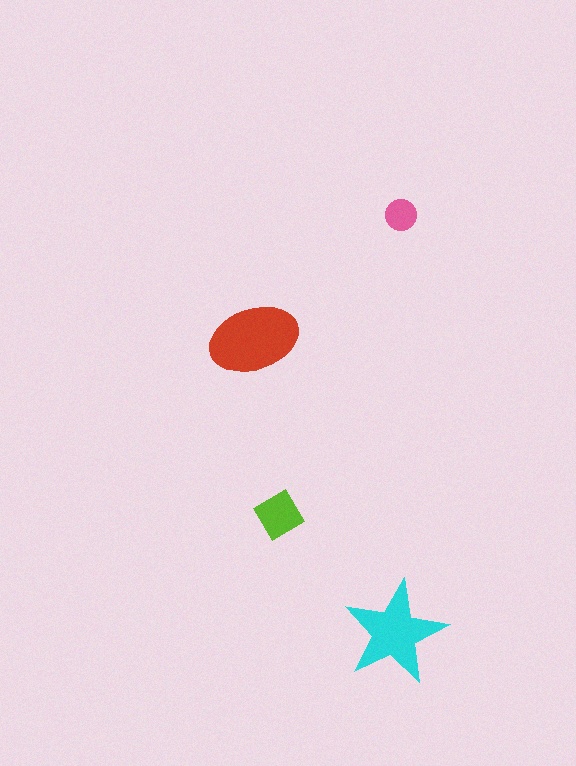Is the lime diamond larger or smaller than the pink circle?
Larger.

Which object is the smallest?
The pink circle.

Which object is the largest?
The red ellipse.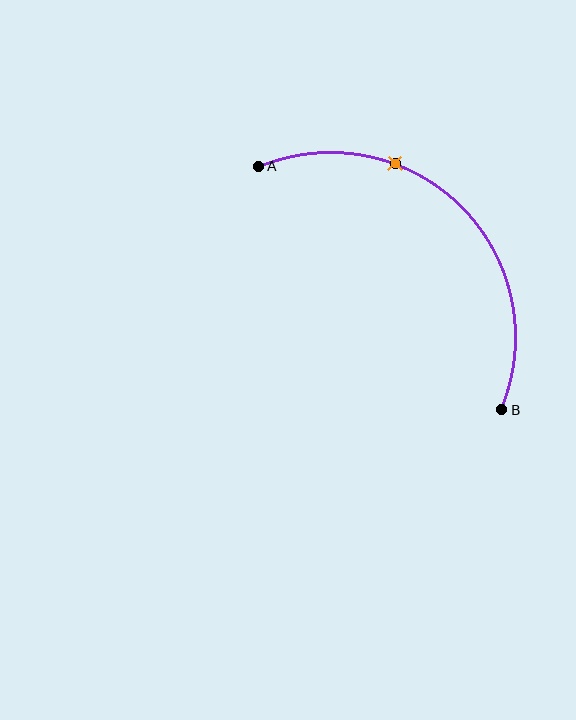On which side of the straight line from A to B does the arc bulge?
The arc bulges above and to the right of the straight line connecting A and B.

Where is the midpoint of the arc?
The arc midpoint is the point on the curve farthest from the straight line joining A and B. It sits above and to the right of that line.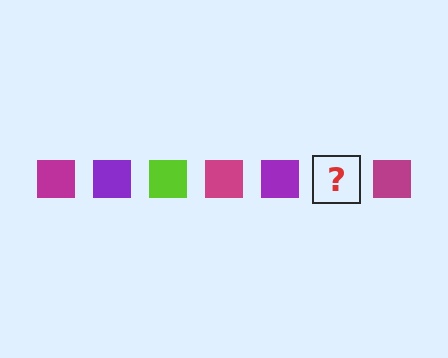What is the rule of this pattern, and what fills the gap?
The rule is that the pattern cycles through magenta, purple, lime squares. The gap should be filled with a lime square.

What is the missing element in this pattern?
The missing element is a lime square.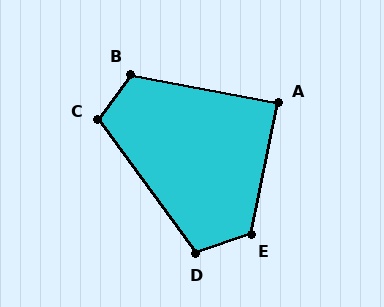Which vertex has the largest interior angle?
E, at approximately 121 degrees.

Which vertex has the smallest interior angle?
A, at approximately 89 degrees.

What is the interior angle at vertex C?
Approximately 108 degrees (obtuse).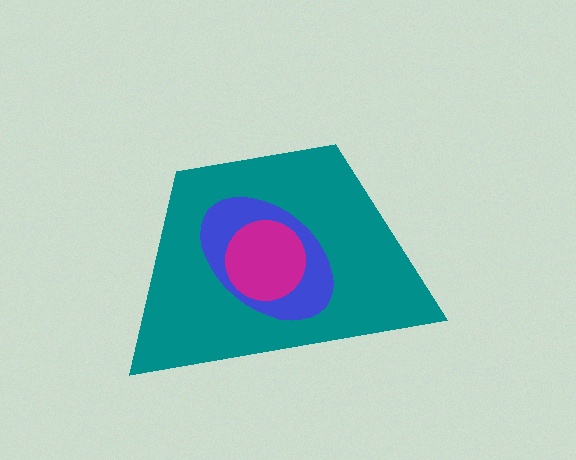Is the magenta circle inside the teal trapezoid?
Yes.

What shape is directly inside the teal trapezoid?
The blue ellipse.